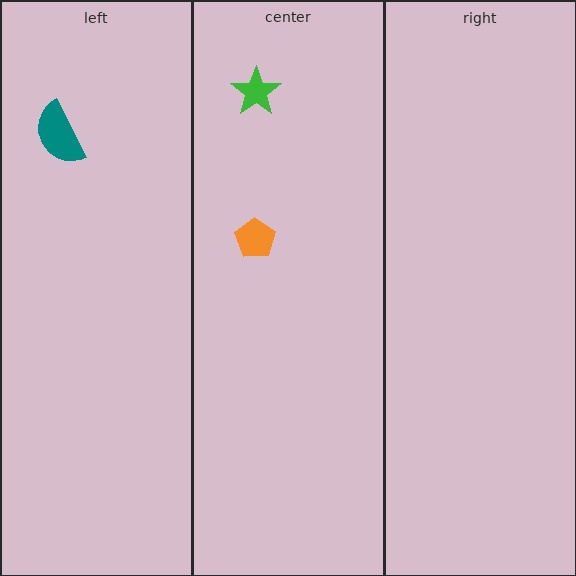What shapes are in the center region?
The green star, the orange pentagon.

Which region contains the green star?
The center region.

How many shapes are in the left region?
1.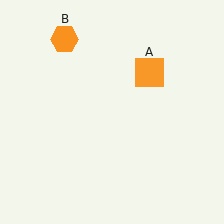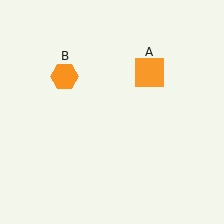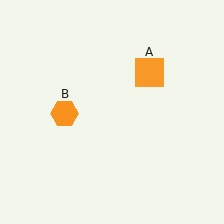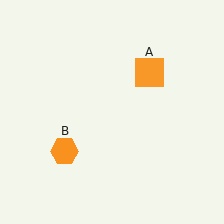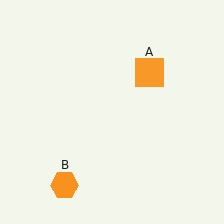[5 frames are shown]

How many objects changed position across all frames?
1 object changed position: orange hexagon (object B).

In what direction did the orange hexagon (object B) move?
The orange hexagon (object B) moved down.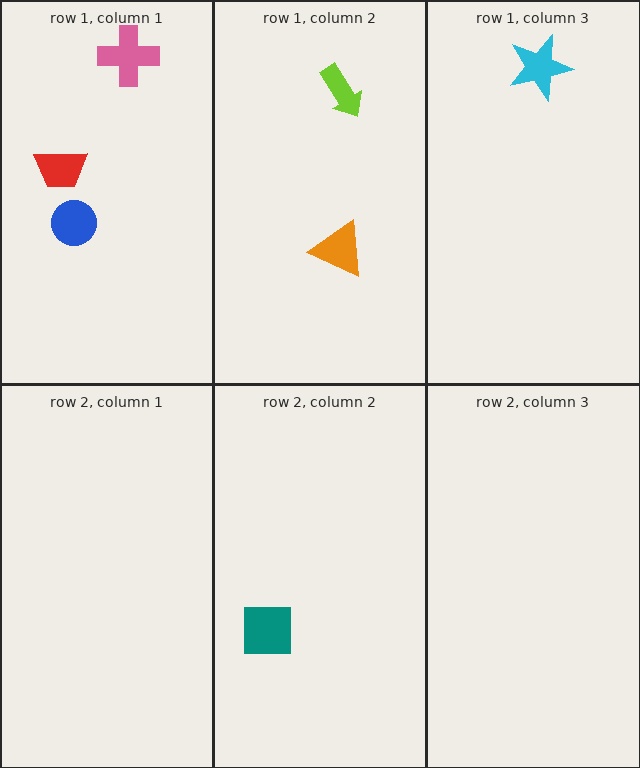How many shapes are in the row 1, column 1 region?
3.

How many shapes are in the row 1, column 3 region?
1.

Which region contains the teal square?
The row 2, column 2 region.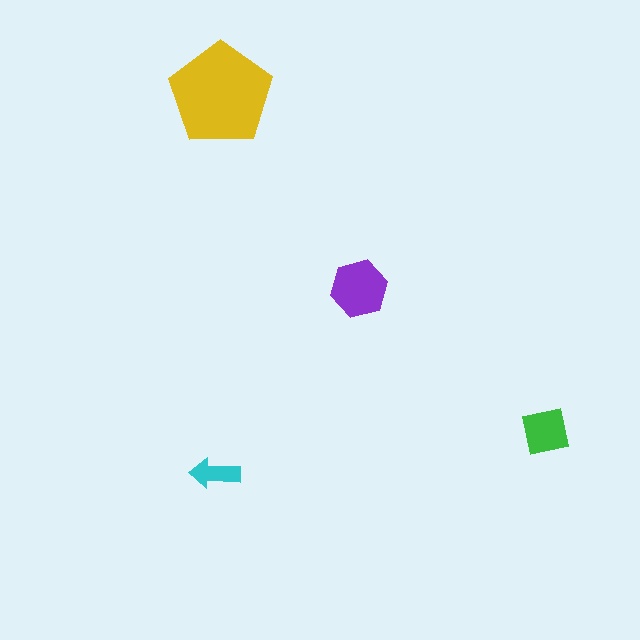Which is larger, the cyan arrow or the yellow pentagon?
The yellow pentagon.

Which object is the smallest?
The cyan arrow.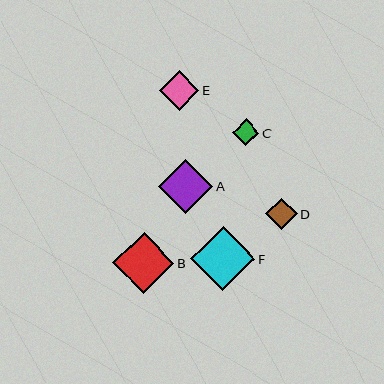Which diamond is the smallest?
Diamond C is the smallest with a size of approximately 26 pixels.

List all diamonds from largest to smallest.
From largest to smallest: F, B, A, E, D, C.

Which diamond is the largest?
Diamond F is the largest with a size of approximately 64 pixels.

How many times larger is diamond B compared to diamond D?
Diamond B is approximately 2.0 times the size of diamond D.